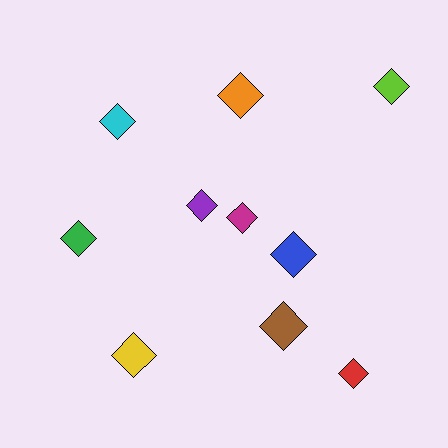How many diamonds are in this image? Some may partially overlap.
There are 10 diamonds.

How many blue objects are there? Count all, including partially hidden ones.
There is 1 blue object.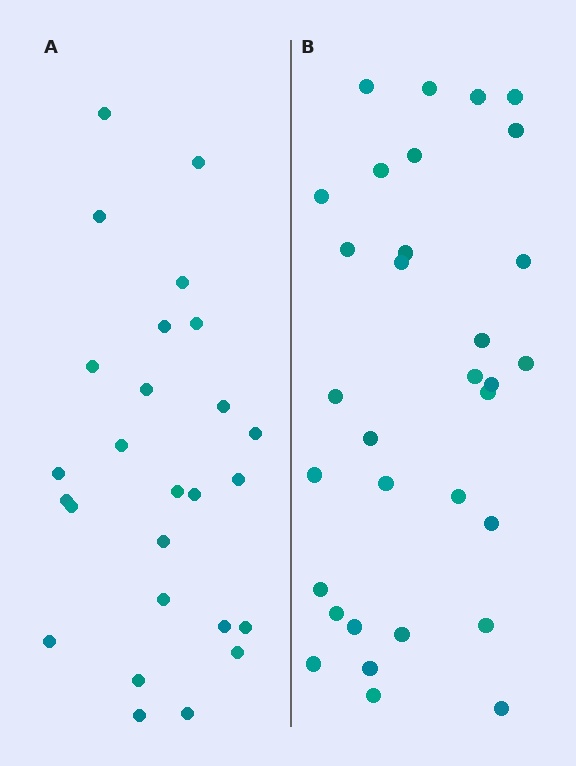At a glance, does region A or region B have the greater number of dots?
Region B (the right region) has more dots.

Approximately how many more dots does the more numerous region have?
Region B has about 6 more dots than region A.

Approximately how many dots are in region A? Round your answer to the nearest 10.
About 30 dots. (The exact count is 26, which rounds to 30.)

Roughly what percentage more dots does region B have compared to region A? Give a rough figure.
About 25% more.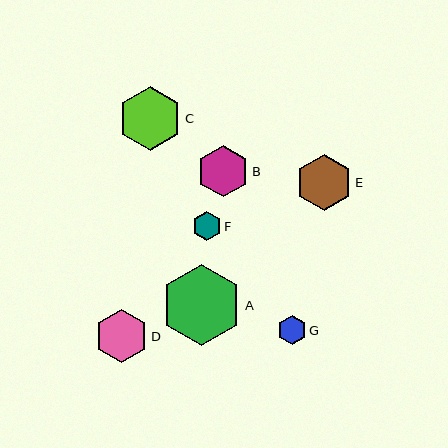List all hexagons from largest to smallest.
From largest to smallest: A, C, E, D, B, F, G.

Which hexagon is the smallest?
Hexagon G is the smallest with a size of approximately 29 pixels.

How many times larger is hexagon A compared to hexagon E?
Hexagon A is approximately 1.4 times the size of hexagon E.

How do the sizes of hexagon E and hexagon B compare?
Hexagon E and hexagon B are approximately the same size.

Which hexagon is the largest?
Hexagon A is the largest with a size of approximately 80 pixels.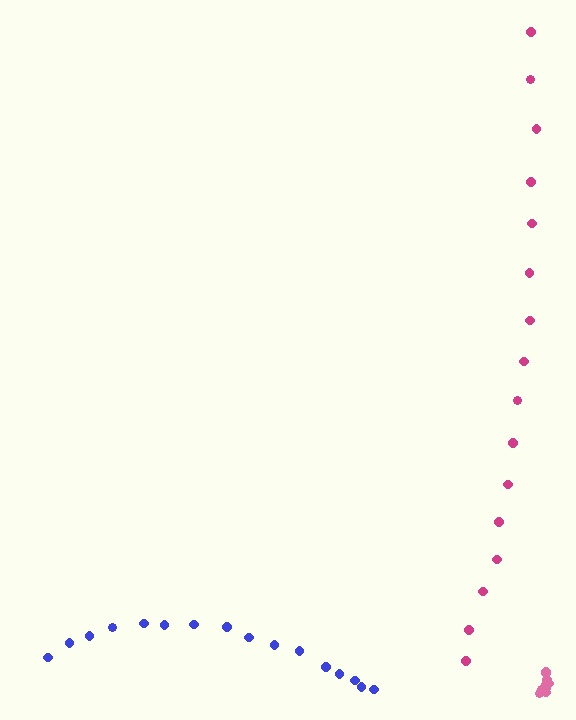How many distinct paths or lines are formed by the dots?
There are 3 distinct paths.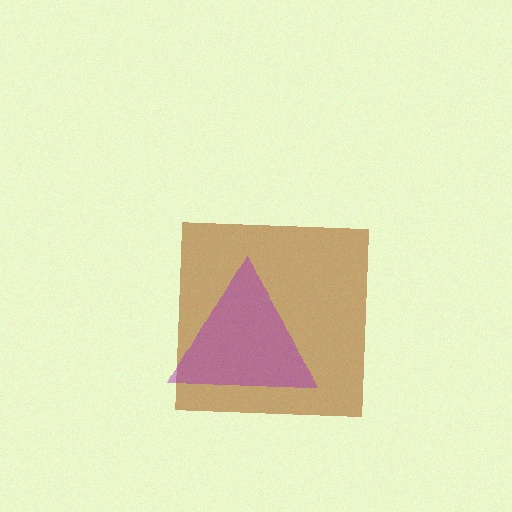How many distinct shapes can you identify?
There are 2 distinct shapes: a brown square, a purple triangle.